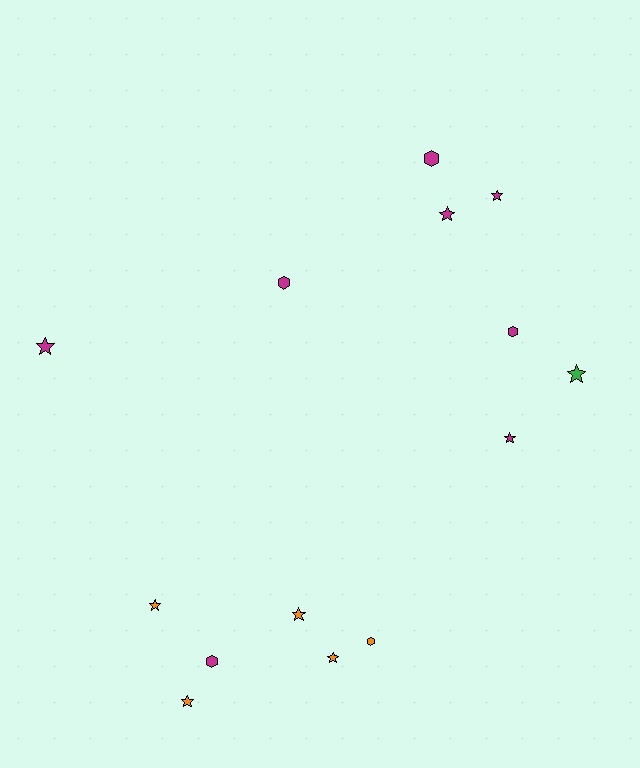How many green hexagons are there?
There are no green hexagons.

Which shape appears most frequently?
Star, with 9 objects.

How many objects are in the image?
There are 14 objects.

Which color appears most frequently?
Magenta, with 8 objects.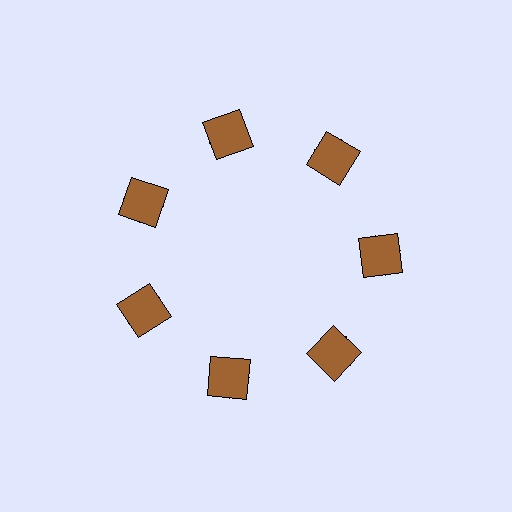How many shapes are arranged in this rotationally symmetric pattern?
There are 14 shapes, arranged in 7 groups of 2.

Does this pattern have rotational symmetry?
Yes, this pattern has 7-fold rotational symmetry. It looks the same after rotating 51 degrees around the center.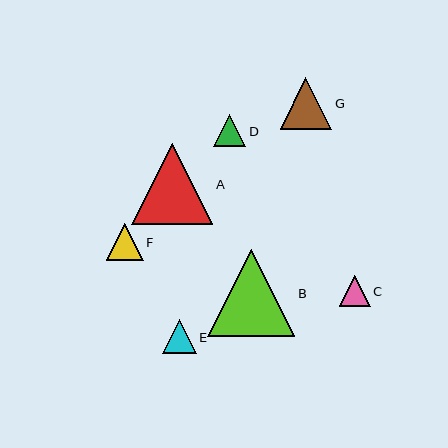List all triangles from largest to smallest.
From largest to smallest: B, A, G, F, E, D, C.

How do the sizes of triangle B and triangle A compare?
Triangle B and triangle A are approximately the same size.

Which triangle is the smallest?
Triangle C is the smallest with a size of approximately 31 pixels.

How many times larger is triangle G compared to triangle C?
Triangle G is approximately 1.7 times the size of triangle C.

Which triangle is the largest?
Triangle B is the largest with a size of approximately 87 pixels.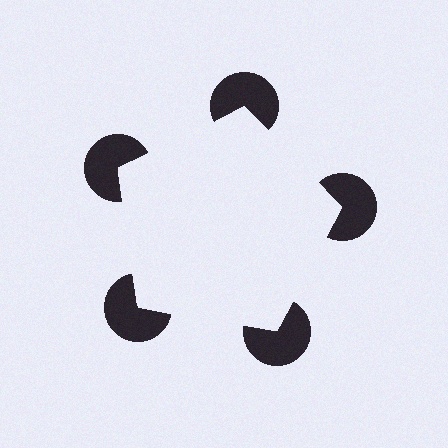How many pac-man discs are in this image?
There are 5 — one at each vertex of the illusory pentagon.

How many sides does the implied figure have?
5 sides.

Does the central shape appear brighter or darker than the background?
It typically appears slightly brighter than the background, even though no actual brightness change is drawn.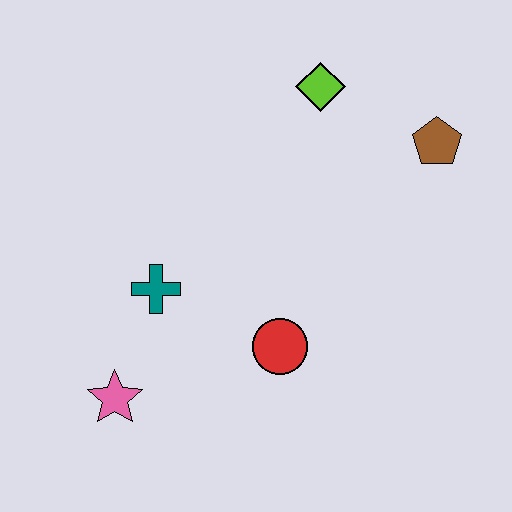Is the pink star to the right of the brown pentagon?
No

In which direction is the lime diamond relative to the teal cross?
The lime diamond is above the teal cross.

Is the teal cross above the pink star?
Yes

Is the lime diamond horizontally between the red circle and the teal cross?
No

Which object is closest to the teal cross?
The pink star is closest to the teal cross.